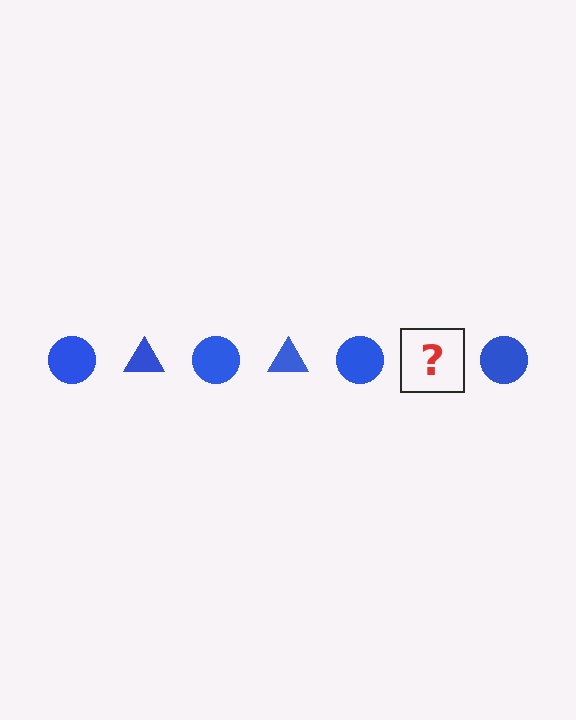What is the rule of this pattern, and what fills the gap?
The rule is that the pattern cycles through circle, triangle shapes in blue. The gap should be filled with a blue triangle.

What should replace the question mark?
The question mark should be replaced with a blue triangle.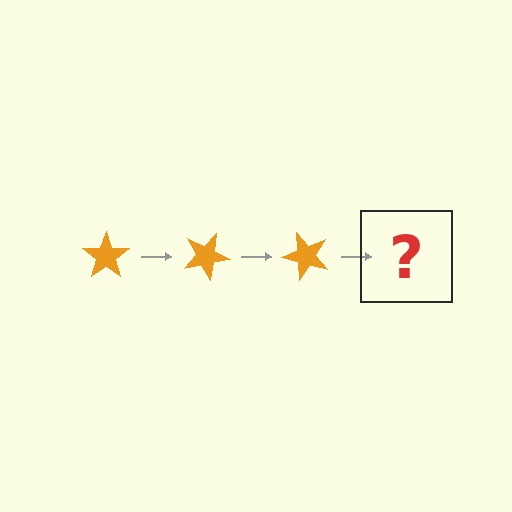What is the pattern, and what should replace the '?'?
The pattern is that the star rotates 25 degrees each step. The '?' should be an orange star rotated 75 degrees.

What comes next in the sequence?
The next element should be an orange star rotated 75 degrees.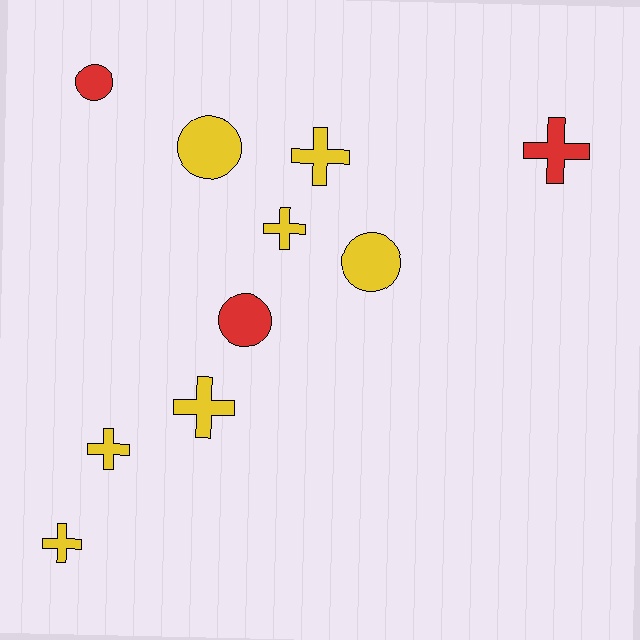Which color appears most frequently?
Yellow, with 7 objects.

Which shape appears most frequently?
Cross, with 6 objects.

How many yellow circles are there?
There are 2 yellow circles.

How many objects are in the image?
There are 10 objects.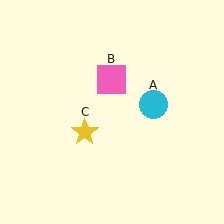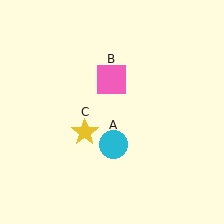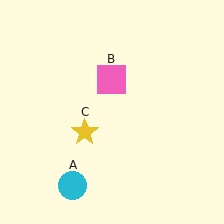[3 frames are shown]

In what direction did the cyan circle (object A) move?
The cyan circle (object A) moved down and to the left.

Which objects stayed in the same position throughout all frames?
Pink square (object B) and yellow star (object C) remained stationary.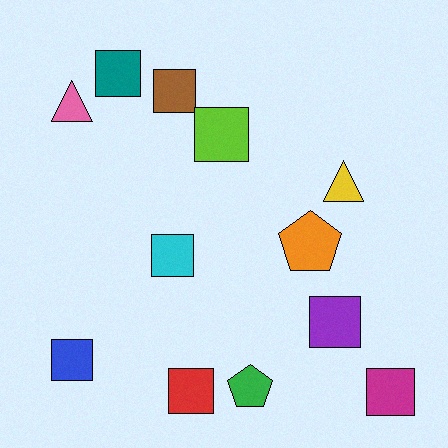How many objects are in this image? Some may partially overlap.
There are 12 objects.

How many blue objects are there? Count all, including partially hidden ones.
There is 1 blue object.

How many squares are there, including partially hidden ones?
There are 8 squares.